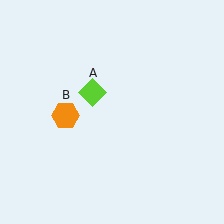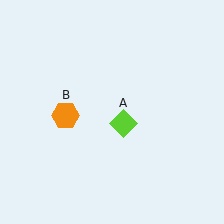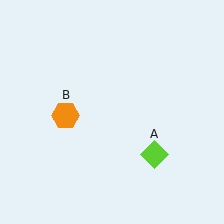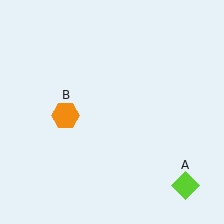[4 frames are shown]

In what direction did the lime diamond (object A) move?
The lime diamond (object A) moved down and to the right.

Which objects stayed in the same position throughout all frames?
Orange hexagon (object B) remained stationary.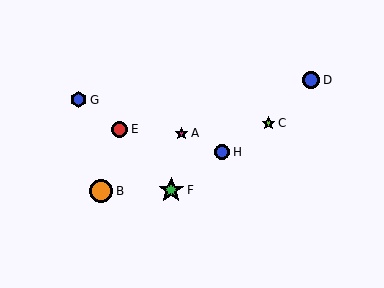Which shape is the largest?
The green star (labeled F) is the largest.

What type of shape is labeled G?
Shape G is a blue hexagon.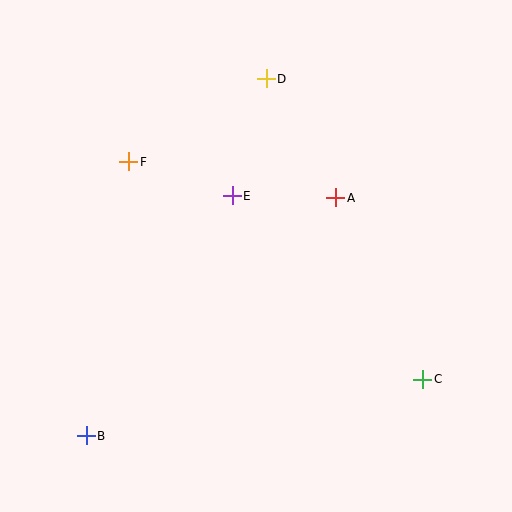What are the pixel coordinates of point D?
Point D is at (266, 79).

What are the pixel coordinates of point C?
Point C is at (423, 379).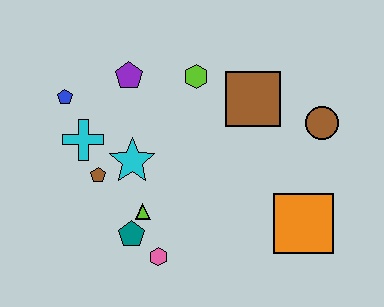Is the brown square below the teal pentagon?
No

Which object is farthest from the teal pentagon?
The brown circle is farthest from the teal pentagon.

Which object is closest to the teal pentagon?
The lime triangle is closest to the teal pentagon.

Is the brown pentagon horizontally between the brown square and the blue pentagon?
Yes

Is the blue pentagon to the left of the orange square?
Yes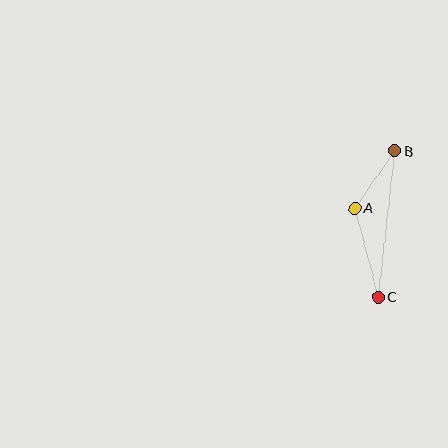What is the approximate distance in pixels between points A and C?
The distance between A and C is approximately 92 pixels.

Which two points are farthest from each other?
Points B and C are farthest from each other.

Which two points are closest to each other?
Points A and B are closest to each other.